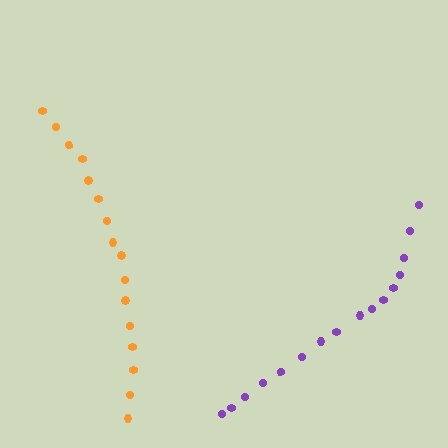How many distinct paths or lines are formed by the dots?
There are 2 distinct paths.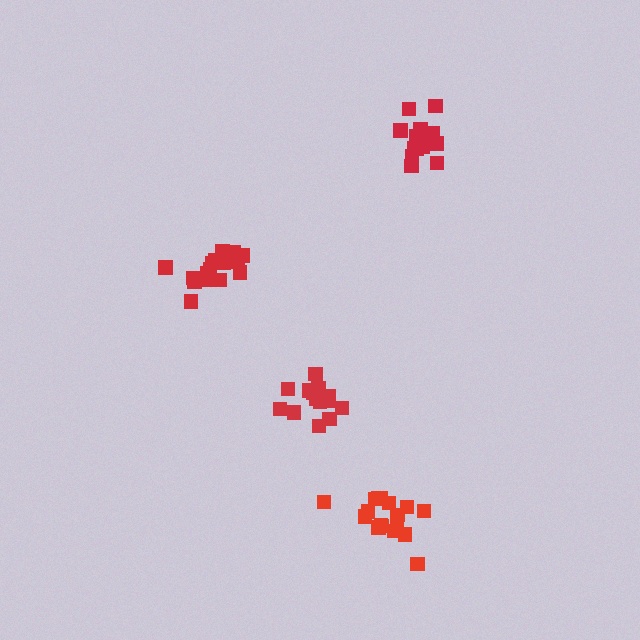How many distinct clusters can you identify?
There are 4 distinct clusters.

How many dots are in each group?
Group 1: 16 dots, Group 2: 17 dots, Group 3: 17 dots, Group 4: 14 dots (64 total).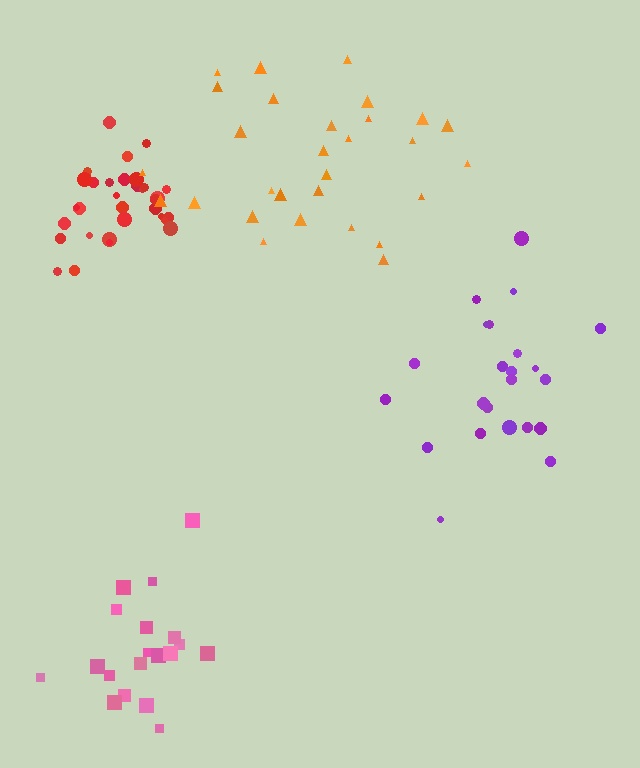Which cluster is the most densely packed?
Red.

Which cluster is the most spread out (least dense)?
Purple.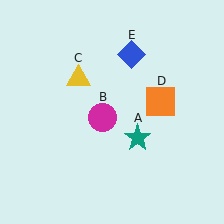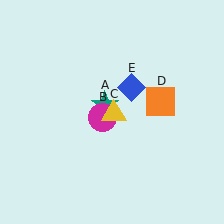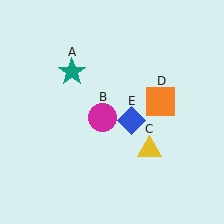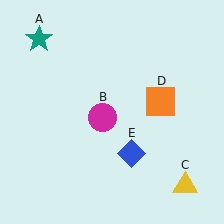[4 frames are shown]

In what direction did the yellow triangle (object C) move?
The yellow triangle (object C) moved down and to the right.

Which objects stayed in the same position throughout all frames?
Magenta circle (object B) and orange square (object D) remained stationary.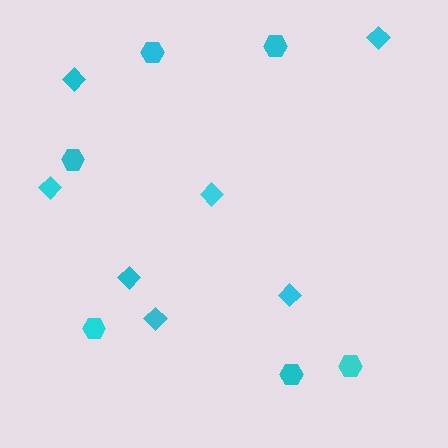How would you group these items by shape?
There are 2 groups: one group of diamonds (7) and one group of hexagons (6).